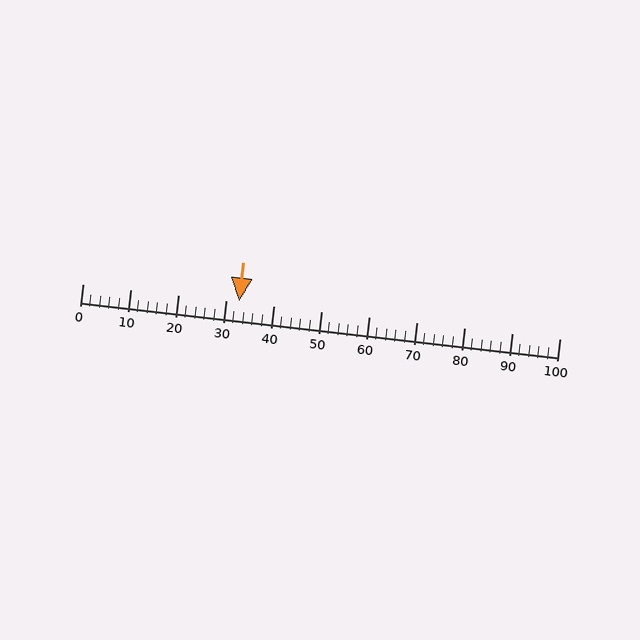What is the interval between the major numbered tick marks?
The major tick marks are spaced 10 units apart.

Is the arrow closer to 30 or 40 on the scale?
The arrow is closer to 30.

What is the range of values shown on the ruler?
The ruler shows values from 0 to 100.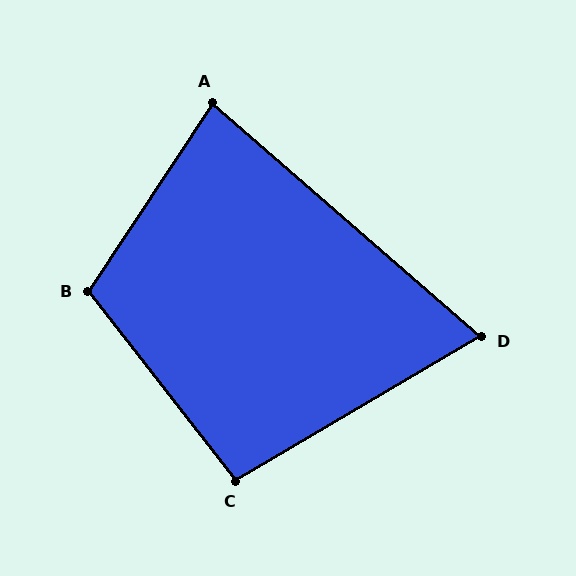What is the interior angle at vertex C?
Approximately 98 degrees (obtuse).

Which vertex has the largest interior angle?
B, at approximately 109 degrees.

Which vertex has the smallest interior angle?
D, at approximately 71 degrees.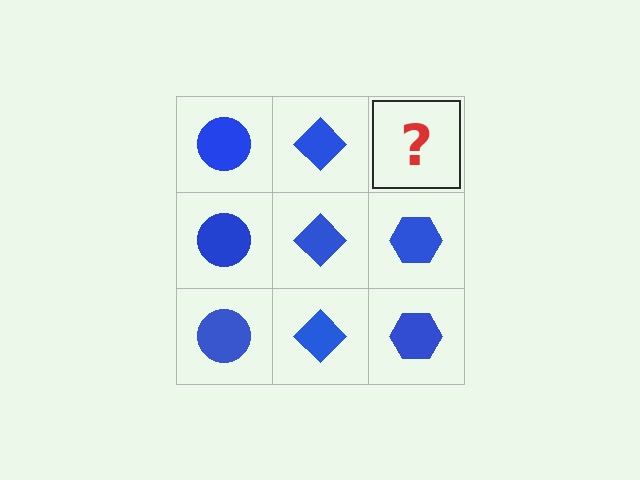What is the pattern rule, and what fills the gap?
The rule is that each column has a consistent shape. The gap should be filled with a blue hexagon.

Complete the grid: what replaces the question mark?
The question mark should be replaced with a blue hexagon.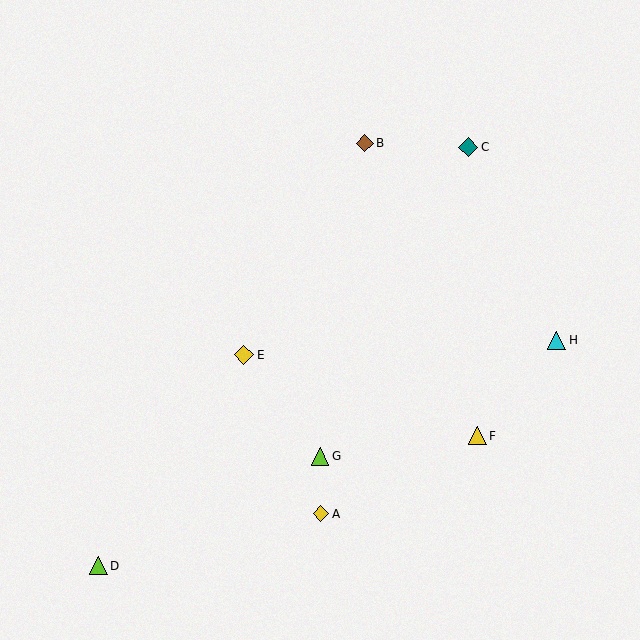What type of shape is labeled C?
Shape C is a teal diamond.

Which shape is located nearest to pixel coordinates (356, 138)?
The brown diamond (labeled B) at (365, 143) is nearest to that location.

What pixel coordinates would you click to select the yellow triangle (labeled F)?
Click at (477, 436) to select the yellow triangle F.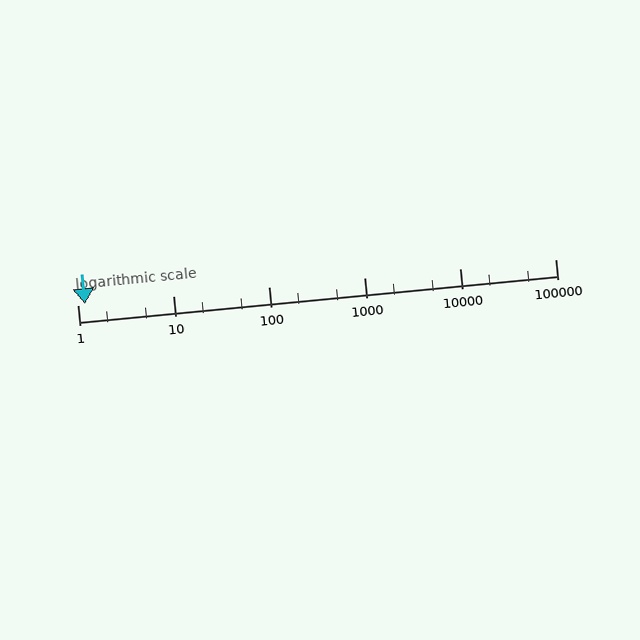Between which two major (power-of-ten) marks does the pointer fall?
The pointer is between 1 and 10.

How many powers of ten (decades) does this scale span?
The scale spans 5 decades, from 1 to 100000.